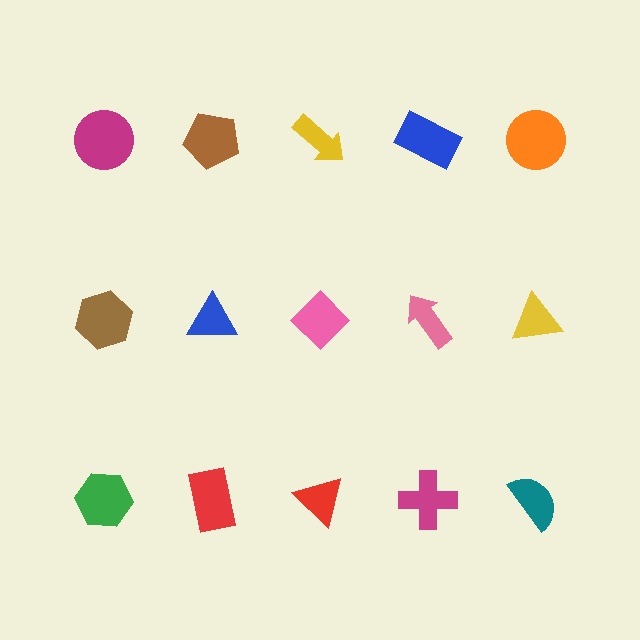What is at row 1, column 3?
A yellow arrow.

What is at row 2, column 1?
A brown hexagon.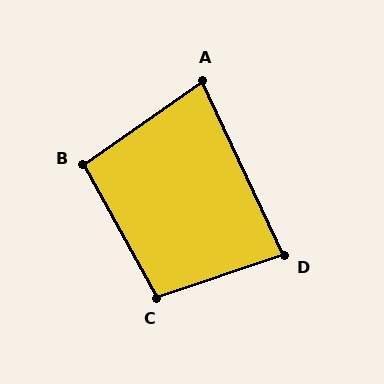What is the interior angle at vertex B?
Approximately 96 degrees (obtuse).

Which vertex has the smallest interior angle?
A, at approximately 80 degrees.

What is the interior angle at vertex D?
Approximately 84 degrees (acute).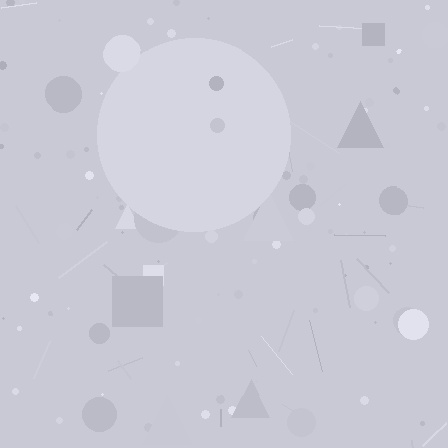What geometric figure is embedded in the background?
A circle is embedded in the background.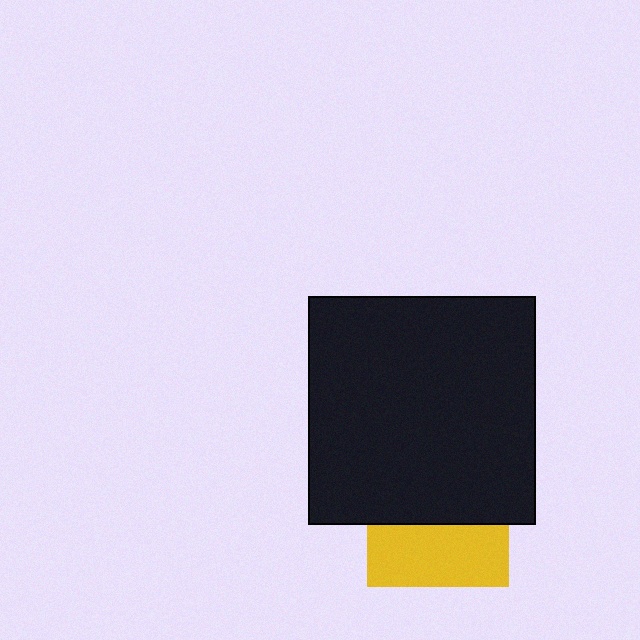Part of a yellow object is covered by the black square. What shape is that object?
It is a square.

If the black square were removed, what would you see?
You would see the complete yellow square.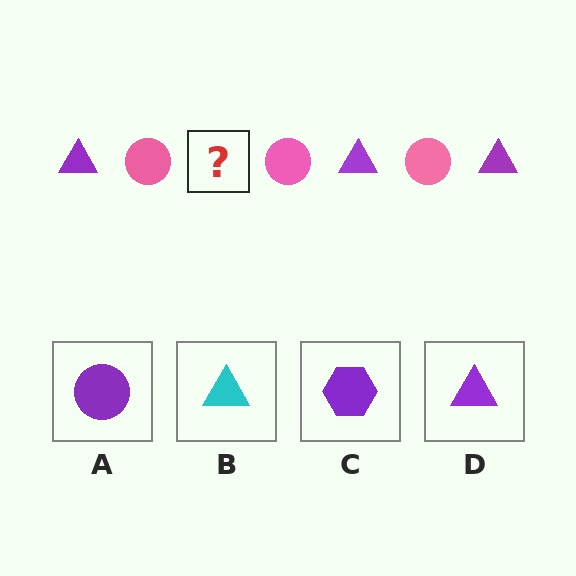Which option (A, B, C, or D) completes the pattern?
D.